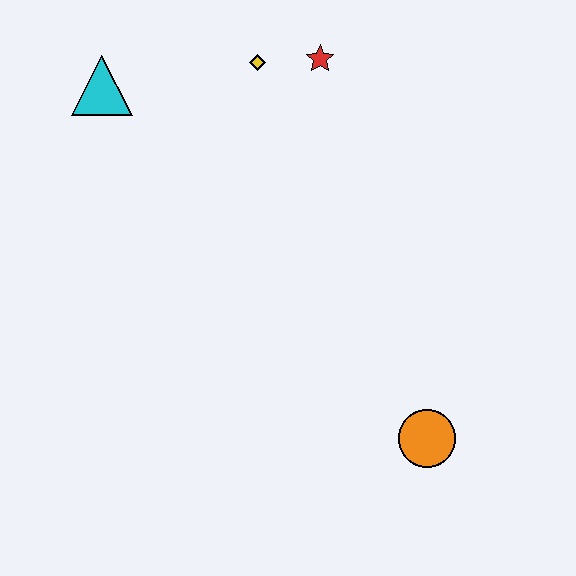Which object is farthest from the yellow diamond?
The orange circle is farthest from the yellow diamond.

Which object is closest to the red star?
The yellow diamond is closest to the red star.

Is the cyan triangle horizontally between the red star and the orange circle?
No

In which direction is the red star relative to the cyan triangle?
The red star is to the right of the cyan triangle.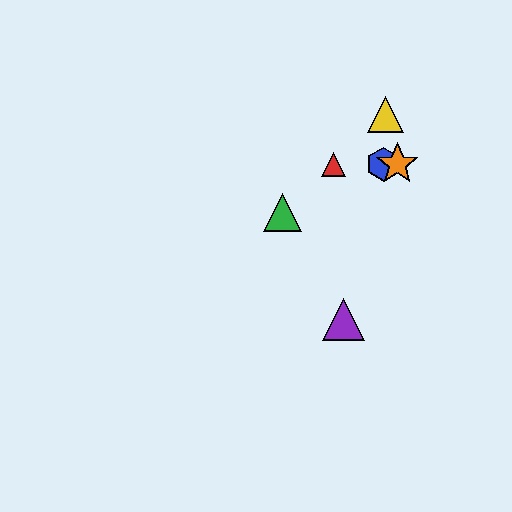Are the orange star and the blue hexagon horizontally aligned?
Yes, both are at y≈164.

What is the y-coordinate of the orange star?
The orange star is at y≈164.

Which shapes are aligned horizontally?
The red triangle, the blue hexagon, the orange star are aligned horizontally.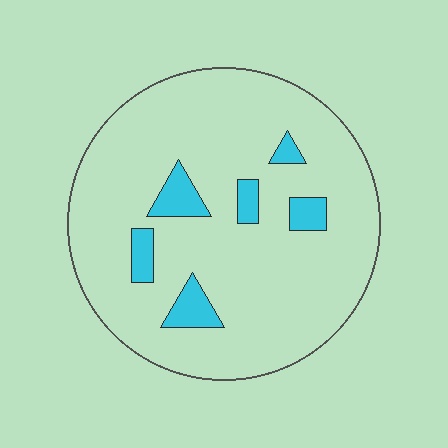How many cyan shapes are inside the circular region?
6.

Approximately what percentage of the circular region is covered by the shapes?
Approximately 10%.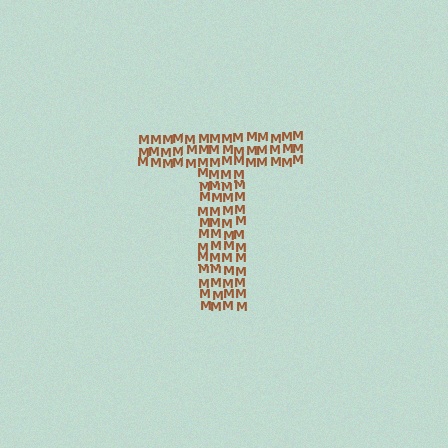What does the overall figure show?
The overall figure shows the letter T.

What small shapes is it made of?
It is made of small letter M's.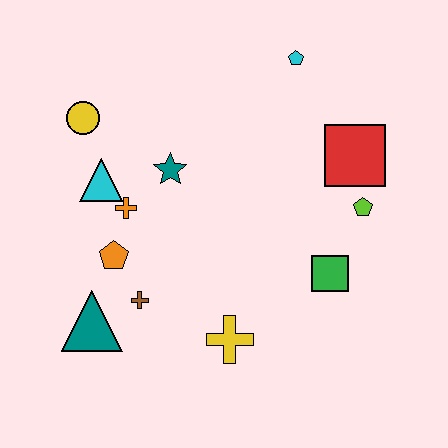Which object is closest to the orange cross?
The cyan triangle is closest to the orange cross.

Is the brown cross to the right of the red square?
No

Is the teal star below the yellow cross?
No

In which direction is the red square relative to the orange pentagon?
The red square is to the right of the orange pentagon.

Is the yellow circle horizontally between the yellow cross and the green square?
No